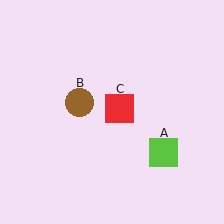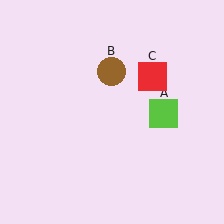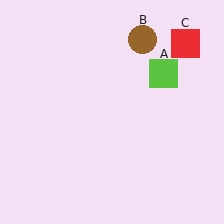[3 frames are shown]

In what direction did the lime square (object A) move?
The lime square (object A) moved up.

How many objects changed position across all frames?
3 objects changed position: lime square (object A), brown circle (object B), red square (object C).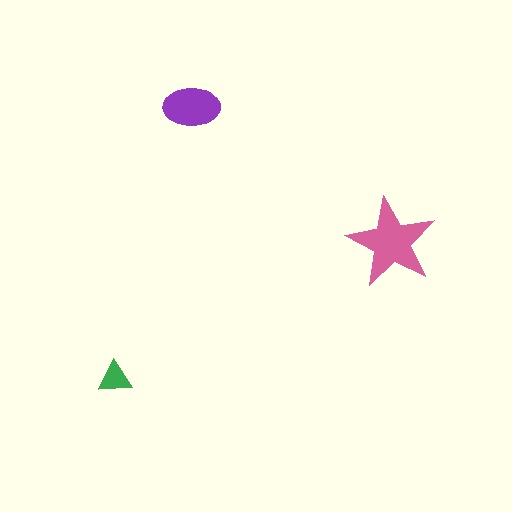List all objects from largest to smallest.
The pink star, the purple ellipse, the green triangle.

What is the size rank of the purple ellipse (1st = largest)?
2nd.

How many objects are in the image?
There are 3 objects in the image.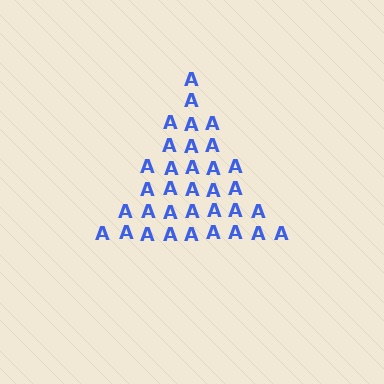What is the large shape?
The large shape is a triangle.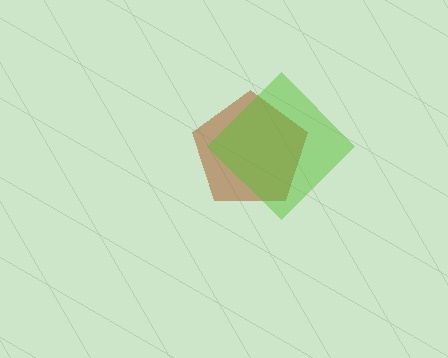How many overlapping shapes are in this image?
There are 2 overlapping shapes in the image.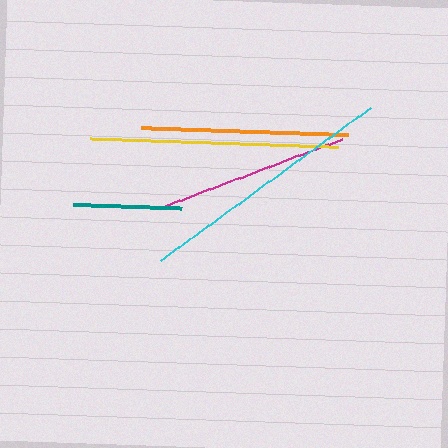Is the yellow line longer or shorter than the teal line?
The yellow line is longer than the teal line.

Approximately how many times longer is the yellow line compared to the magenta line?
The yellow line is approximately 1.3 times the length of the magenta line.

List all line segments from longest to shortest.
From longest to shortest: cyan, yellow, orange, magenta, teal.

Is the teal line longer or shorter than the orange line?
The orange line is longer than the teal line.